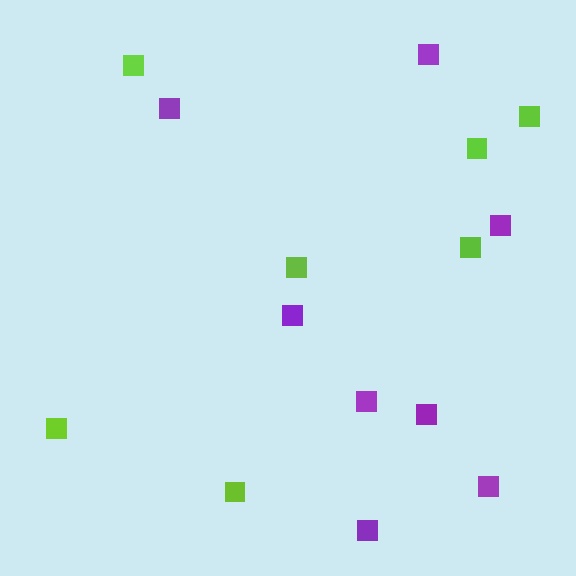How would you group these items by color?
There are 2 groups: one group of purple squares (8) and one group of lime squares (7).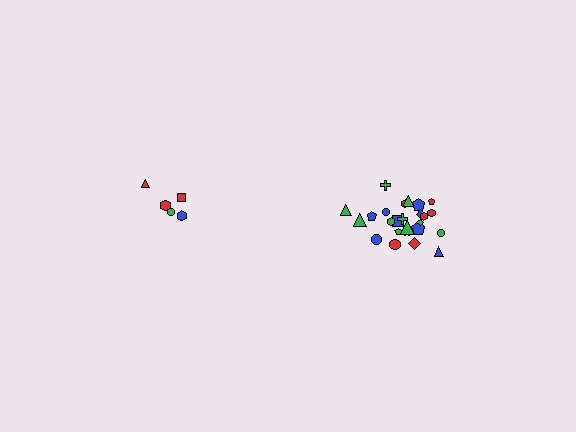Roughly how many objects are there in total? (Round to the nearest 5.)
Roughly 30 objects in total.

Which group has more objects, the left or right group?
The right group.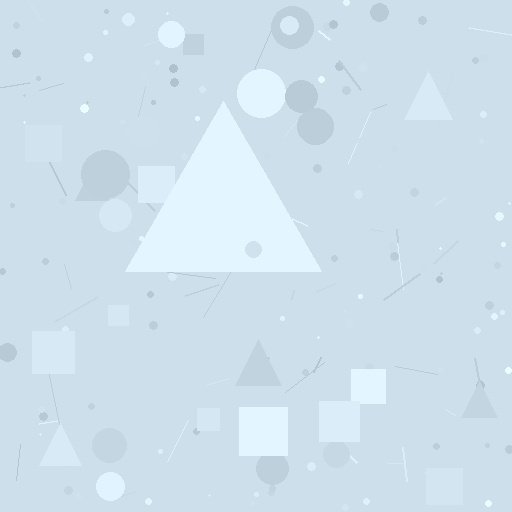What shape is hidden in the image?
A triangle is hidden in the image.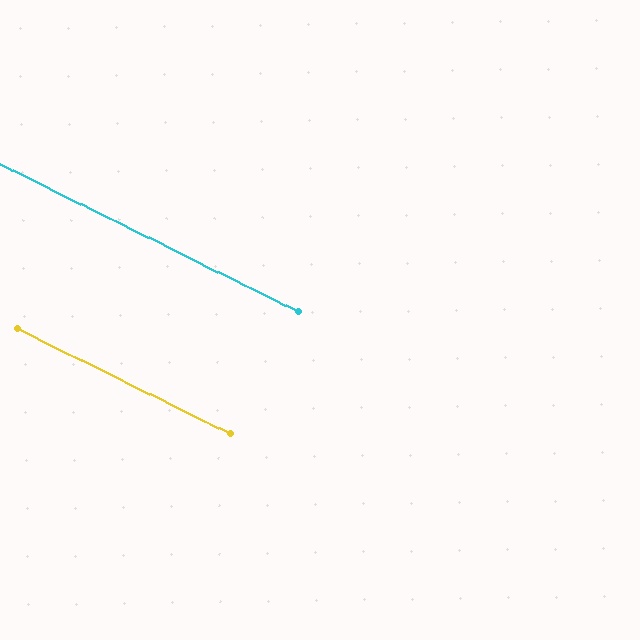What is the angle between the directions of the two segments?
Approximately 0 degrees.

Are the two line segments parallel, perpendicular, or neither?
Parallel — their directions differ by only 0.2°.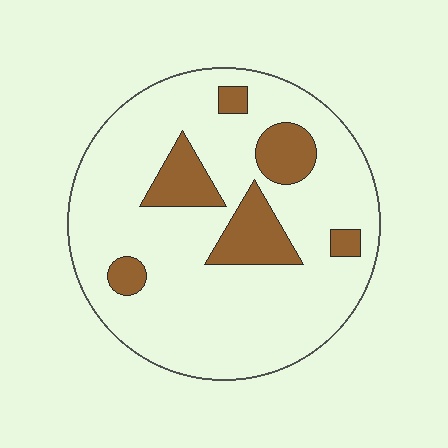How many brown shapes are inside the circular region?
6.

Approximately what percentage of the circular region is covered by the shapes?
Approximately 20%.